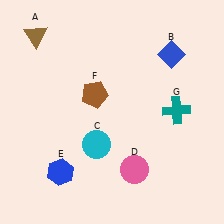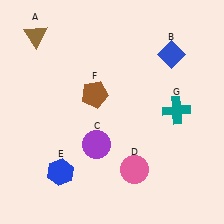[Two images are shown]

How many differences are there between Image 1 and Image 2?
There is 1 difference between the two images.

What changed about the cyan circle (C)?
In Image 1, C is cyan. In Image 2, it changed to purple.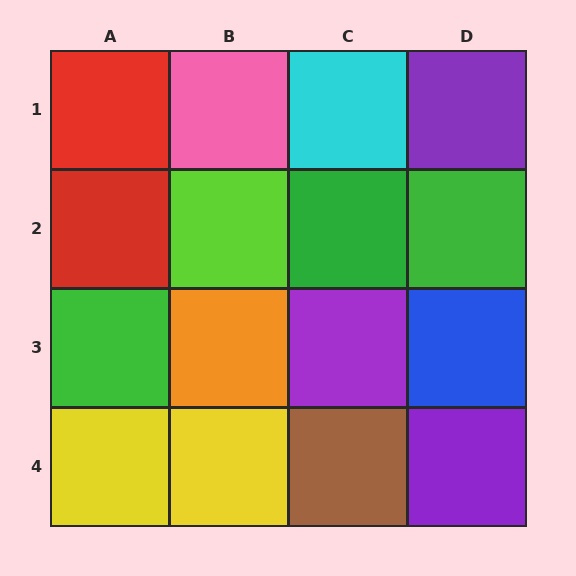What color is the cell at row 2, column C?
Green.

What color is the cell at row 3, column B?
Orange.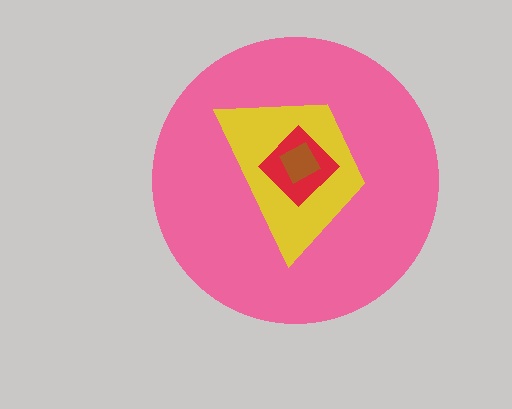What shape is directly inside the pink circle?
The yellow trapezoid.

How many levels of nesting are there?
4.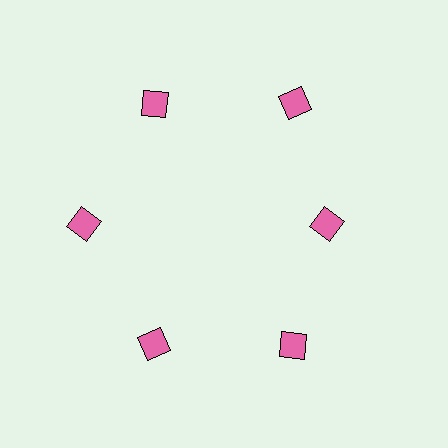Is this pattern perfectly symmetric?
No. The 6 pink squares are arranged in a ring, but one element near the 3 o'clock position is pulled inward toward the center, breaking the 6-fold rotational symmetry.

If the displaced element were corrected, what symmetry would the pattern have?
It would have 6-fold rotational symmetry — the pattern would map onto itself every 60 degrees.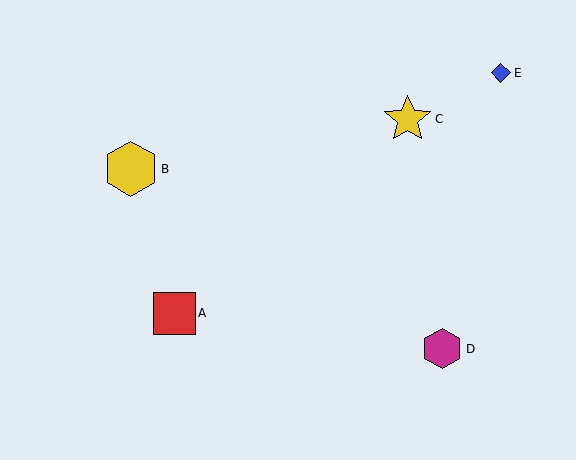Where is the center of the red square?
The center of the red square is at (174, 313).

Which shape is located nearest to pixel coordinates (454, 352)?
The magenta hexagon (labeled D) at (442, 349) is nearest to that location.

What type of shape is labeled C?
Shape C is a yellow star.